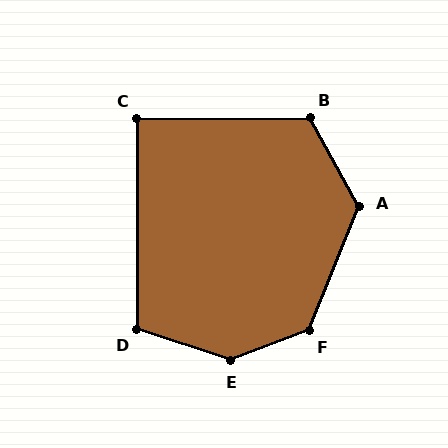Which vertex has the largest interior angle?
E, at approximately 141 degrees.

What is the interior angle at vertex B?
Approximately 119 degrees (obtuse).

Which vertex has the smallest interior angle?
C, at approximately 90 degrees.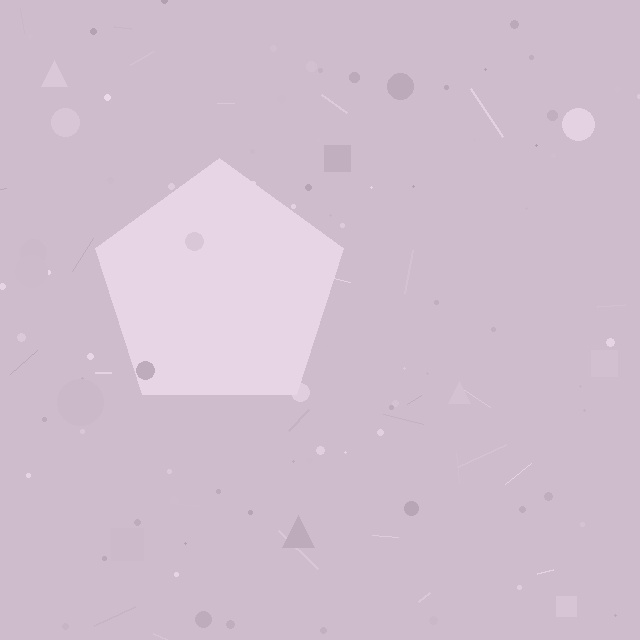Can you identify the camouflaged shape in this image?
The camouflaged shape is a pentagon.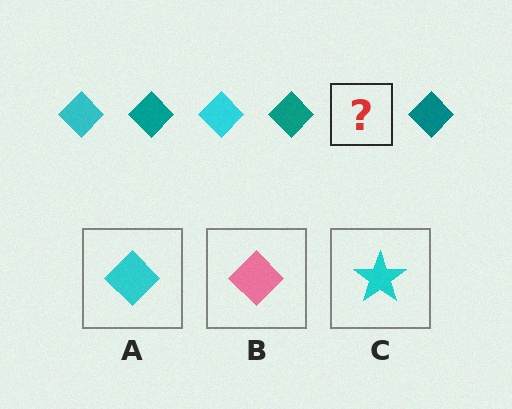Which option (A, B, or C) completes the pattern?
A.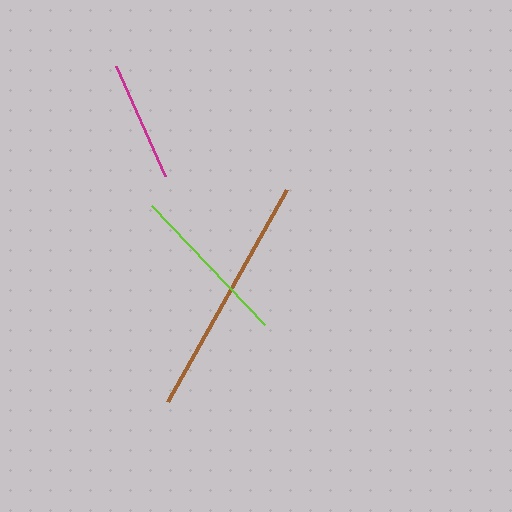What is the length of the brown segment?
The brown segment is approximately 243 pixels long.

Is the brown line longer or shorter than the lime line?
The brown line is longer than the lime line.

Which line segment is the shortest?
The magenta line is the shortest at approximately 121 pixels.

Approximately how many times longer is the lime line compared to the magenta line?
The lime line is approximately 1.4 times the length of the magenta line.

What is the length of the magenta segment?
The magenta segment is approximately 121 pixels long.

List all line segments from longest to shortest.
From longest to shortest: brown, lime, magenta.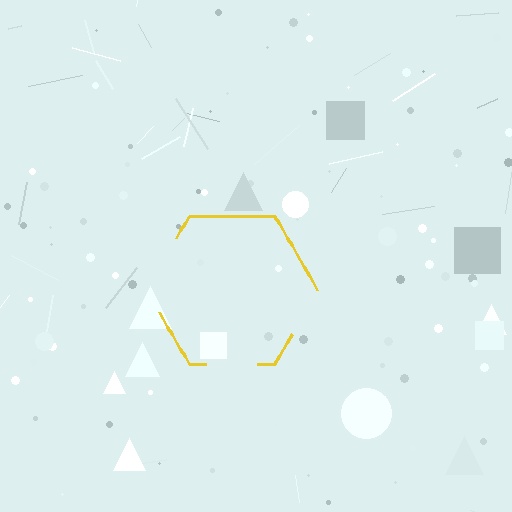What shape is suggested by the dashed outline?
The dashed outline suggests a hexagon.